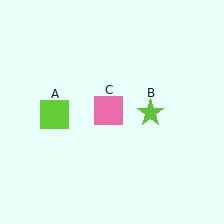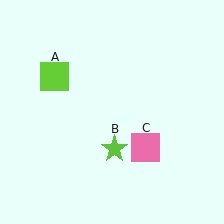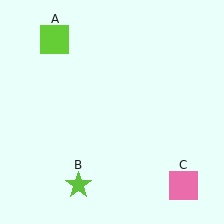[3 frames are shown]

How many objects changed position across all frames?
3 objects changed position: lime square (object A), lime star (object B), pink square (object C).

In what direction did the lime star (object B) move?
The lime star (object B) moved down and to the left.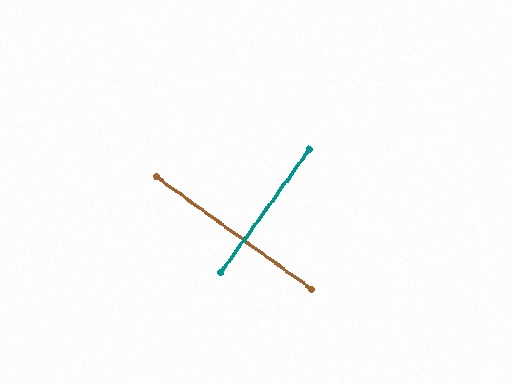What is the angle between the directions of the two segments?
Approximately 90 degrees.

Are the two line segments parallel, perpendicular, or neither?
Perpendicular — they meet at approximately 90°.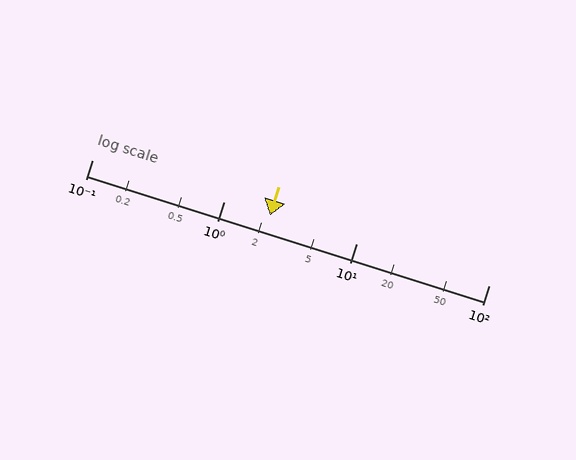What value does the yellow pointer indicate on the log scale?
The pointer indicates approximately 2.2.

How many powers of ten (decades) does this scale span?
The scale spans 3 decades, from 0.1 to 100.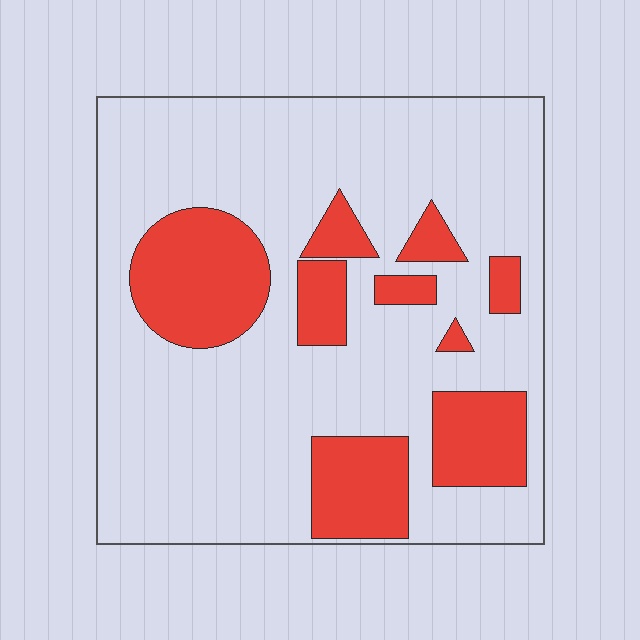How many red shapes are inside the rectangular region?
9.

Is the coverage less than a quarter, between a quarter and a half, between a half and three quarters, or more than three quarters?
Less than a quarter.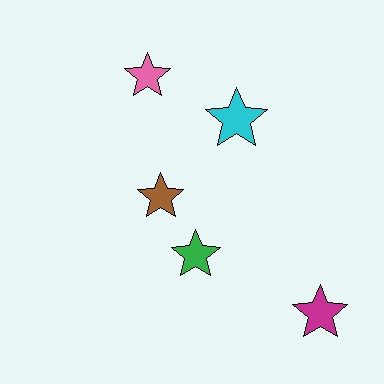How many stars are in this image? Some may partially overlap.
There are 5 stars.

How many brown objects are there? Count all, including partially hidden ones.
There is 1 brown object.